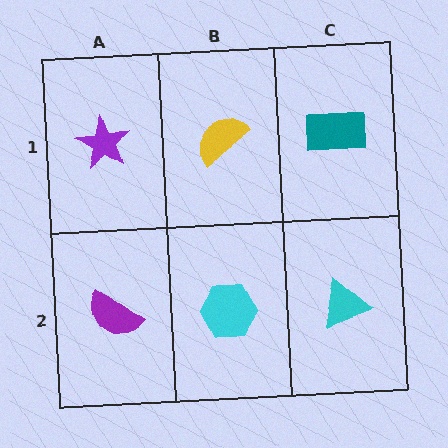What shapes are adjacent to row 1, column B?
A cyan hexagon (row 2, column B), a purple star (row 1, column A), a teal rectangle (row 1, column C).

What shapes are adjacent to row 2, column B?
A yellow semicircle (row 1, column B), a purple semicircle (row 2, column A), a cyan triangle (row 2, column C).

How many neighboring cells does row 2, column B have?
3.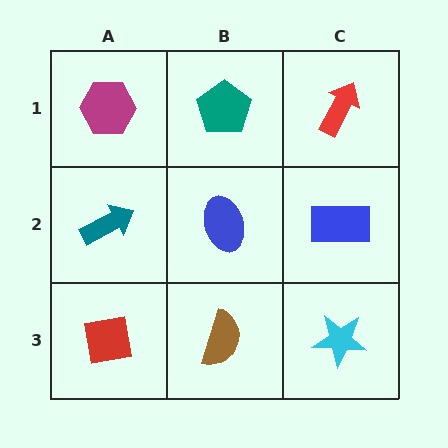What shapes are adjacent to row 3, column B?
A blue ellipse (row 2, column B), a red square (row 3, column A), a cyan star (row 3, column C).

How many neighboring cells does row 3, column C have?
2.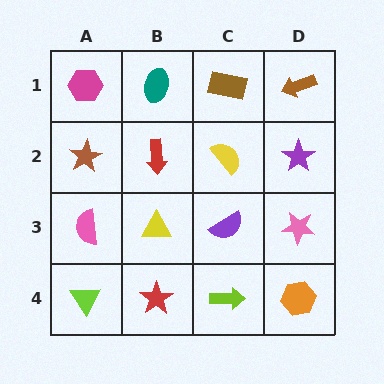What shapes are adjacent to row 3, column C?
A yellow semicircle (row 2, column C), a lime arrow (row 4, column C), a yellow triangle (row 3, column B), a pink star (row 3, column D).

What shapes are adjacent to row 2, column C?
A brown rectangle (row 1, column C), a purple semicircle (row 3, column C), a red arrow (row 2, column B), a purple star (row 2, column D).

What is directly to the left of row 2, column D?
A yellow semicircle.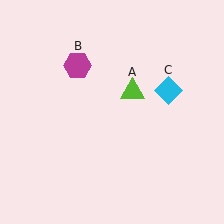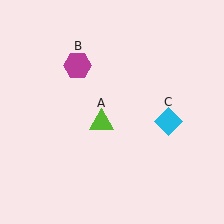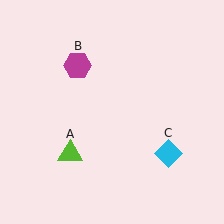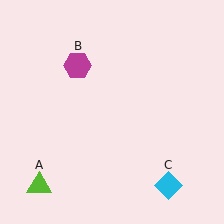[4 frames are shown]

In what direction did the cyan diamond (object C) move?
The cyan diamond (object C) moved down.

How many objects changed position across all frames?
2 objects changed position: lime triangle (object A), cyan diamond (object C).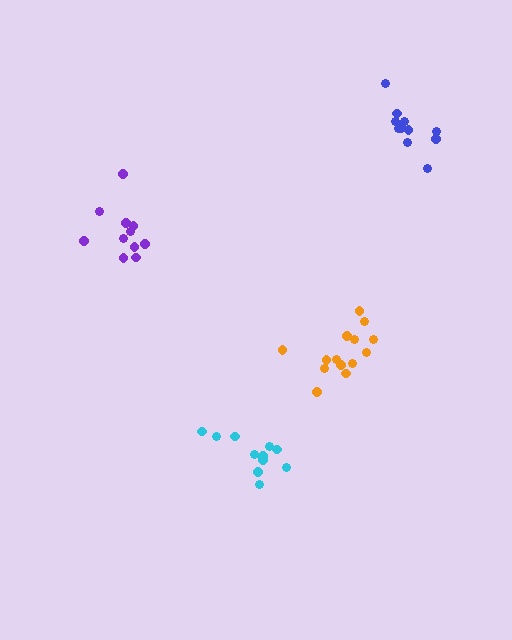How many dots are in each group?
Group 1: 11 dots, Group 2: 11 dots, Group 3: 14 dots, Group 4: 11 dots (47 total).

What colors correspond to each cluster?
The clusters are colored: purple, cyan, orange, blue.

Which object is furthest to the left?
The purple cluster is leftmost.